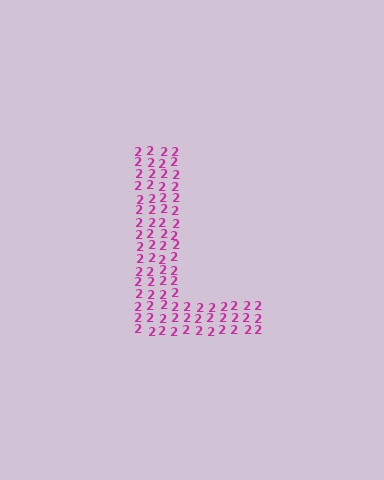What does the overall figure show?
The overall figure shows the letter L.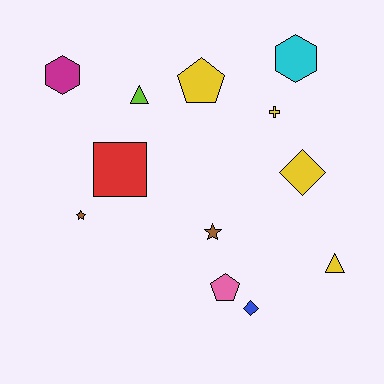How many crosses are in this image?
There is 1 cross.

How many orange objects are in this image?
There are no orange objects.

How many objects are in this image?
There are 12 objects.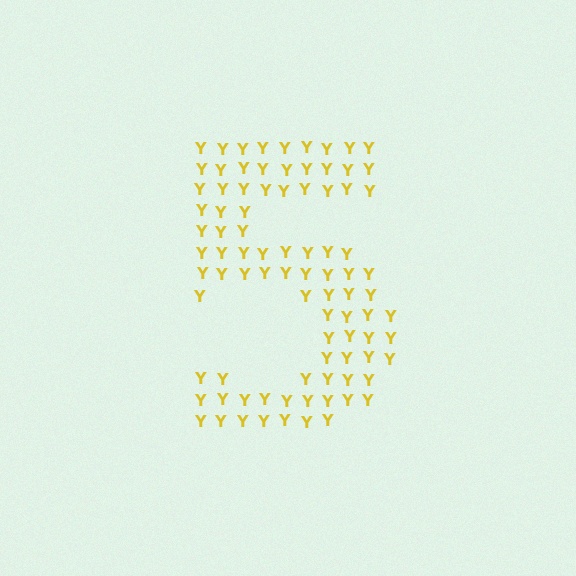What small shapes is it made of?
It is made of small letter Y's.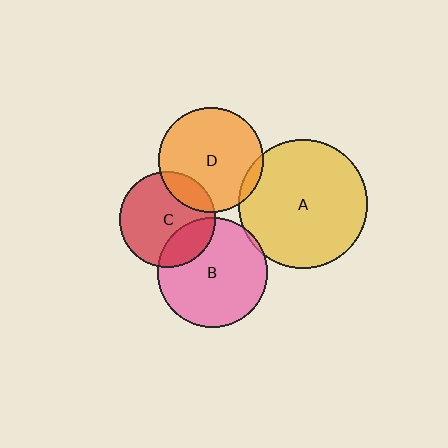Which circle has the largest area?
Circle A (yellow).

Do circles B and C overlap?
Yes.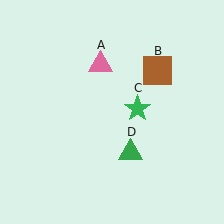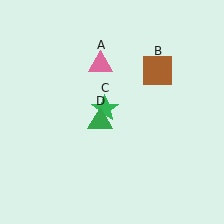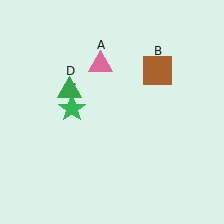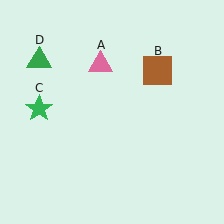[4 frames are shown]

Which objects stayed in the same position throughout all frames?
Pink triangle (object A) and brown square (object B) remained stationary.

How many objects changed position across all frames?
2 objects changed position: green star (object C), green triangle (object D).